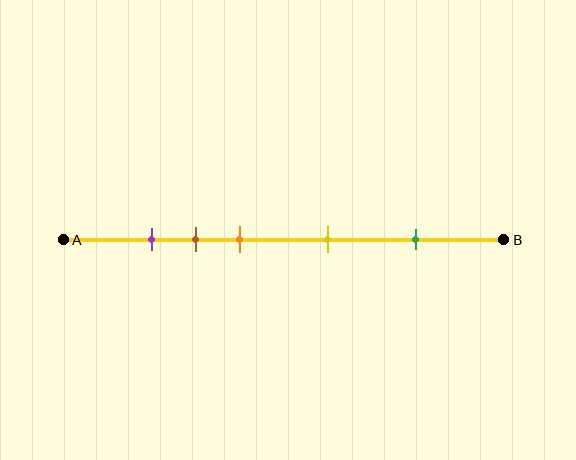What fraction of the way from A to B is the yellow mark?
The yellow mark is approximately 60% (0.6) of the way from A to B.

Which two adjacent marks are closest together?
The purple and brown marks are the closest adjacent pair.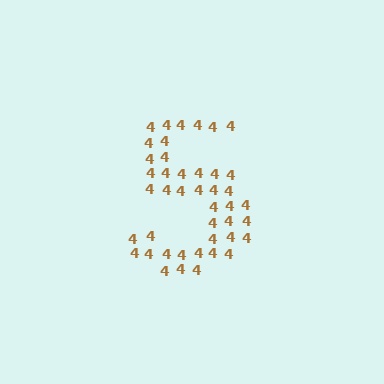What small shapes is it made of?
It is made of small digit 4's.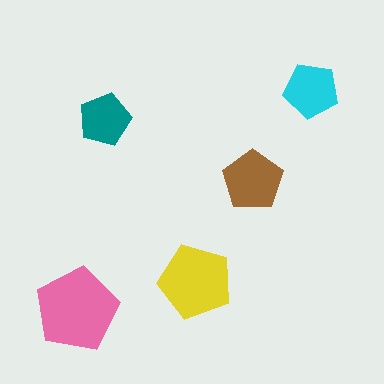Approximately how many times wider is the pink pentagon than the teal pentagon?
About 1.5 times wider.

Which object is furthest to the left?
The pink pentagon is leftmost.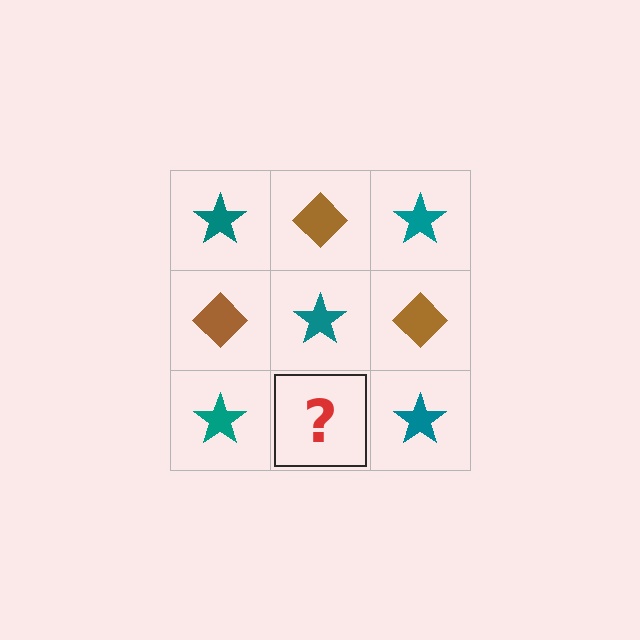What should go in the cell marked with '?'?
The missing cell should contain a brown diamond.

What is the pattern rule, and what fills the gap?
The rule is that it alternates teal star and brown diamond in a checkerboard pattern. The gap should be filled with a brown diamond.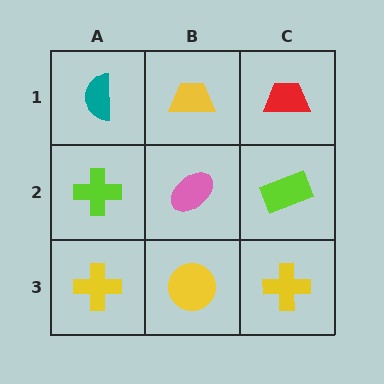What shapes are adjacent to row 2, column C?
A red trapezoid (row 1, column C), a yellow cross (row 3, column C), a pink ellipse (row 2, column B).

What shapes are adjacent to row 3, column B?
A pink ellipse (row 2, column B), a yellow cross (row 3, column A), a yellow cross (row 3, column C).